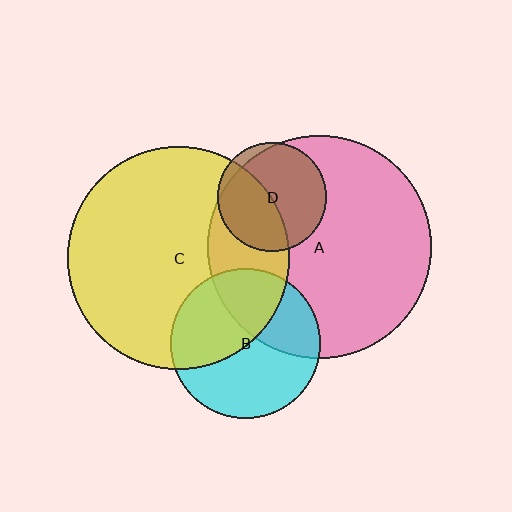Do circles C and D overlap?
Yes.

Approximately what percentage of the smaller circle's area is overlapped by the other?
Approximately 45%.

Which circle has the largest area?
Circle A (pink).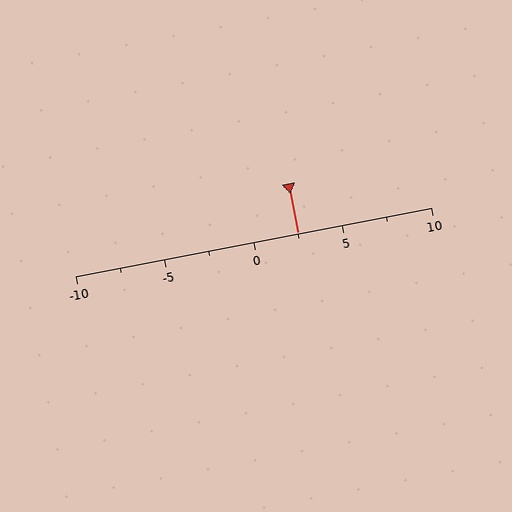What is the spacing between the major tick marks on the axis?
The major ticks are spaced 5 apart.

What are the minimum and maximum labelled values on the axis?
The axis runs from -10 to 10.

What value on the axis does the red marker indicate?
The marker indicates approximately 2.5.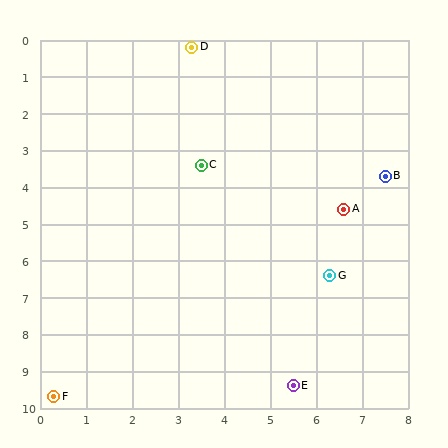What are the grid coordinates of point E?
Point E is at approximately (5.5, 9.4).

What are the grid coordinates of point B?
Point B is at approximately (7.5, 3.7).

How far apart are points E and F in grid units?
Points E and F are about 5.2 grid units apart.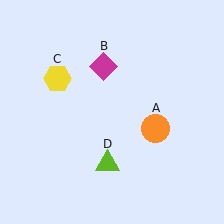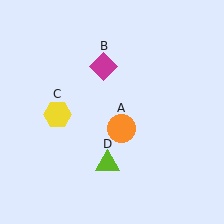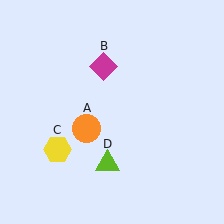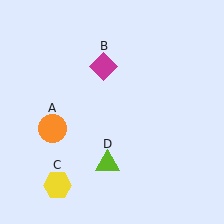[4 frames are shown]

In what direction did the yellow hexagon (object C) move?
The yellow hexagon (object C) moved down.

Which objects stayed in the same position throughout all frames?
Magenta diamond (object B) and lime triangle (object D) remained stationary.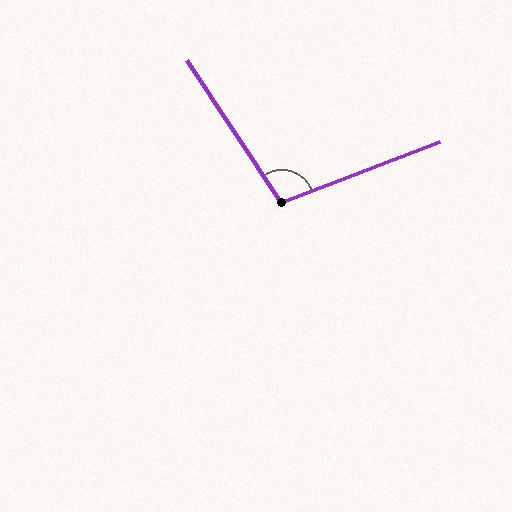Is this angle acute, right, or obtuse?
It is obtuse.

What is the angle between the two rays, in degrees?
Approximately 103 degrees.